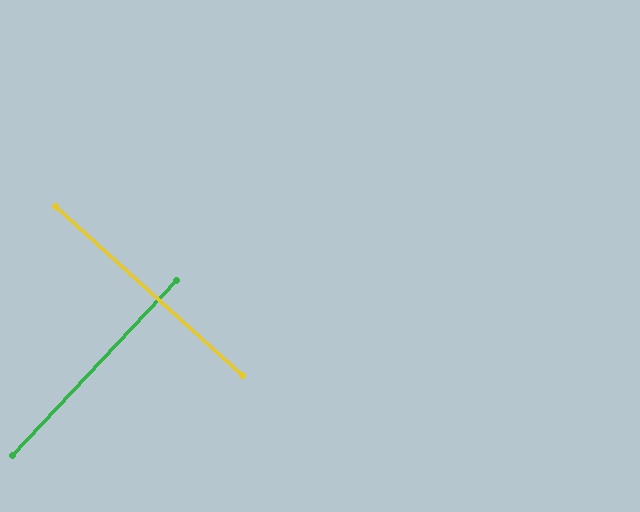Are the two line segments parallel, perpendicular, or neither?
Perpendicular — they meet at approximately 89°.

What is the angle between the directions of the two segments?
Approximately 89 degrees.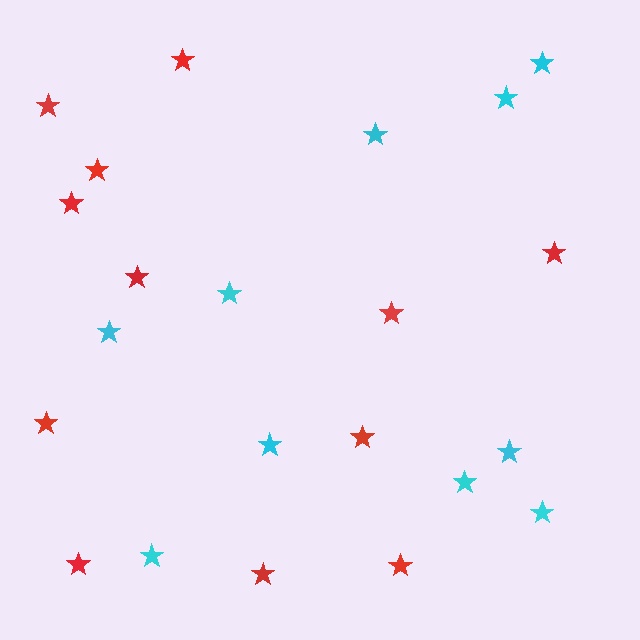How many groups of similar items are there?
There are 2 groups: one group of cyan stars (10) and one group of red stars (12).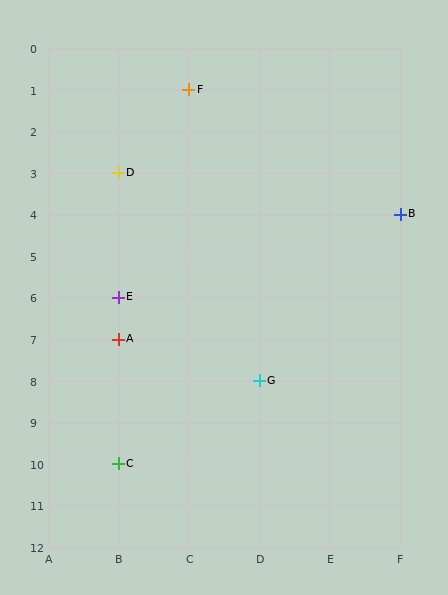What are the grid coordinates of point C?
Point C is at grid coordinates (B, 10).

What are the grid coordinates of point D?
Point D is at grid coordinates (B, 3).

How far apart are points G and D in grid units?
Points G and D are 2 columns and 5 rows apart (about 5.4 grid units diagonally).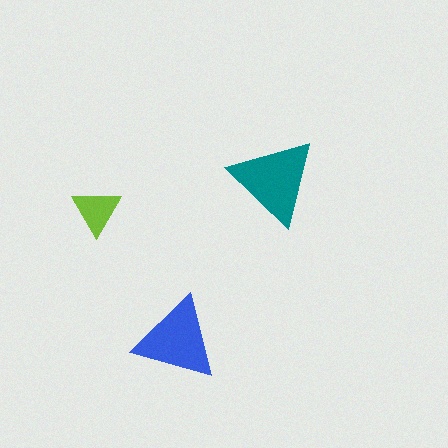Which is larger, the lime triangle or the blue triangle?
The blue one.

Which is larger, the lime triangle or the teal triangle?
The teal one.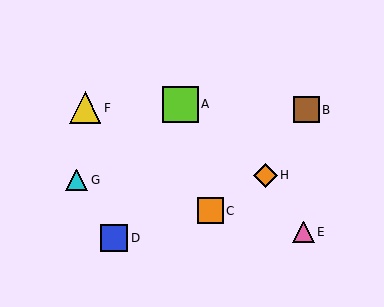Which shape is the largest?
The lime square (labeled A) is the largest.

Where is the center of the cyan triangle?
The center of the cyan triangle is at (77, 180).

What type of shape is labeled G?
Shape G is a cyan triangle.